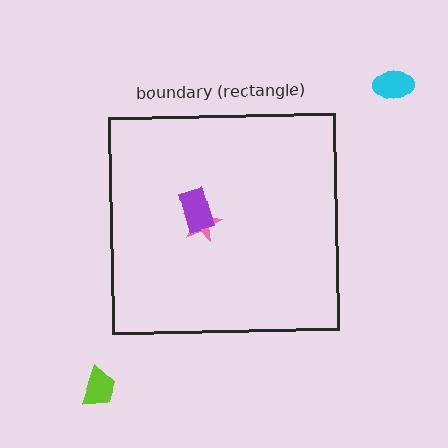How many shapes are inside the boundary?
2 inside, 2 outside.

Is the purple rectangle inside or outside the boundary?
Inside.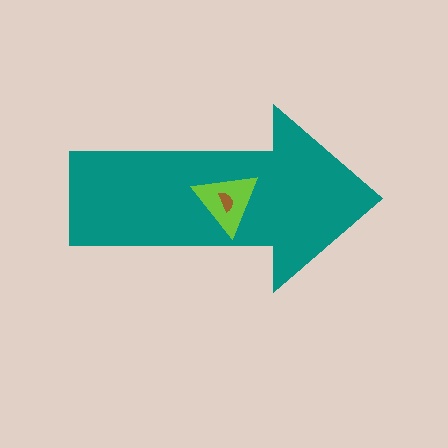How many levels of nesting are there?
3.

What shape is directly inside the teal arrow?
The lime triangle.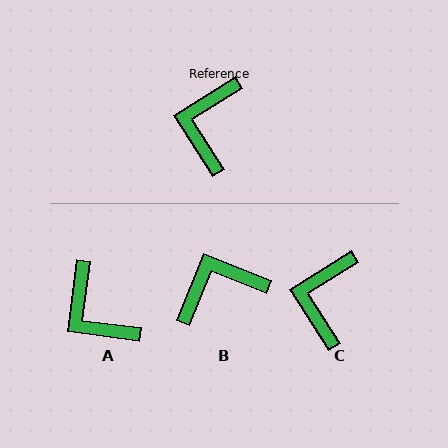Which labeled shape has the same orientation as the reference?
C.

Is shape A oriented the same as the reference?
No, it is off by about 50 degrees.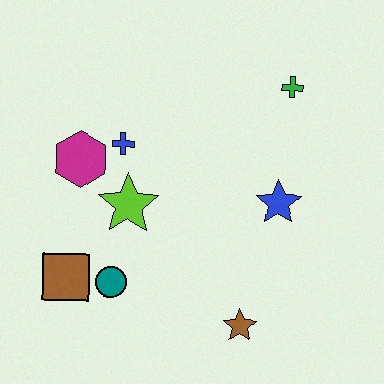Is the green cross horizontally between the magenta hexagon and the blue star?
No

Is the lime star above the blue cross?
No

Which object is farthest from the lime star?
The green cross is farthest from the lime star.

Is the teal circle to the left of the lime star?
Yes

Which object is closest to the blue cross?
The magenta hexagon is closest to the blue cross.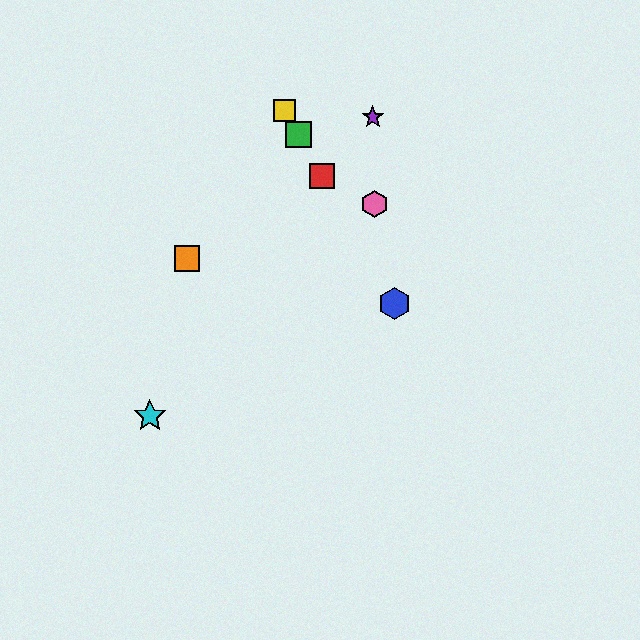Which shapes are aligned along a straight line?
The red square, the blue hexagon, the green square, the yellow square are aligned along a straight line.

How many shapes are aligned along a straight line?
4 shapes (the red square, the blue hexagon, the green square, the yellow square) are aligned along a straight line.